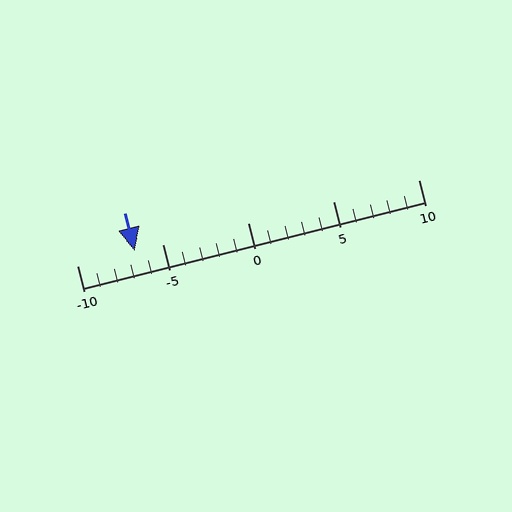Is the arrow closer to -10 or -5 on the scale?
The arrow is closer to -5.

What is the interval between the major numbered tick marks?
The major tick marks are spaced 5 units apart.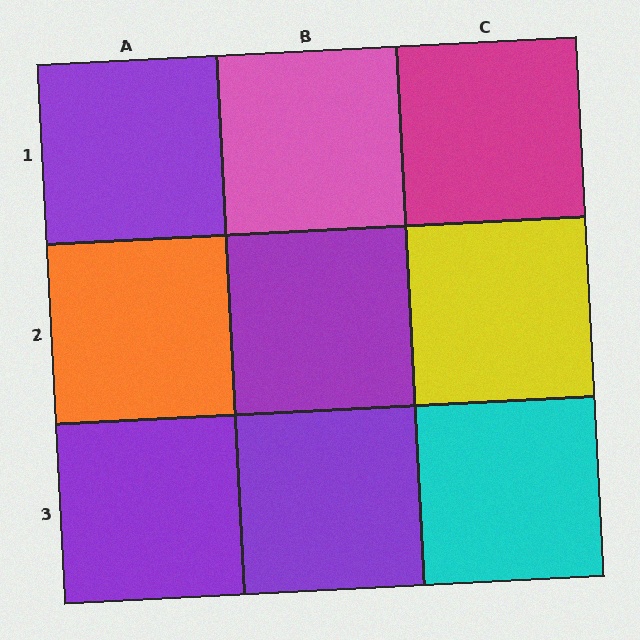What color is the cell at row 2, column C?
Yellow.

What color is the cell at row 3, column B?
Purple.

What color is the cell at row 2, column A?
Orange.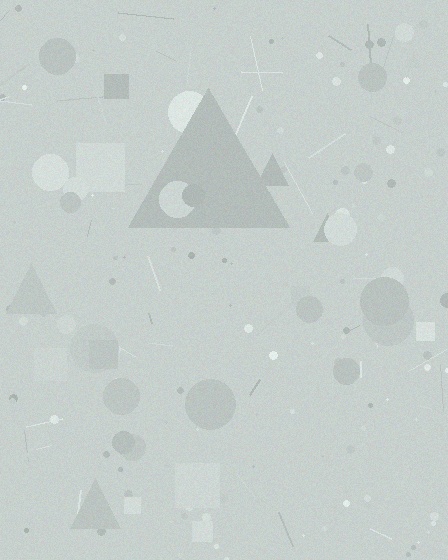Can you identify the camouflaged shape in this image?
The camouflaged shape is a triangle.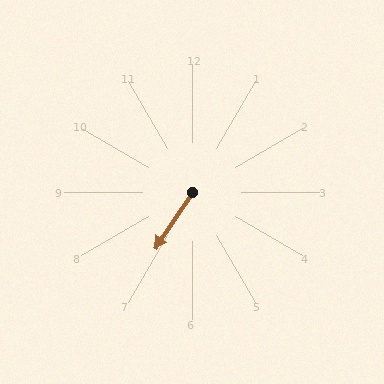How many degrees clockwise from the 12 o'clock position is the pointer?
Approximately 214 degrees.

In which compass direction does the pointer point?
Southwest.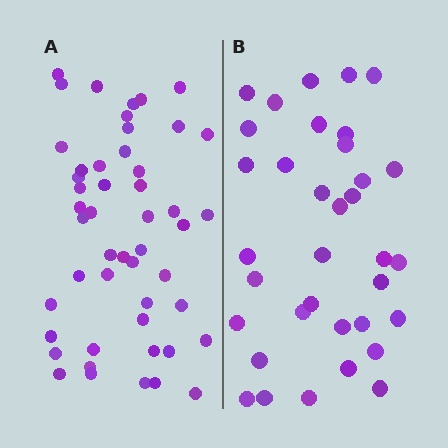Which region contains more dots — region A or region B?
Region A (the left region) has more dots.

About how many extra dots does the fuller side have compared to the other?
Region A has approximately 15 more dots than region B.